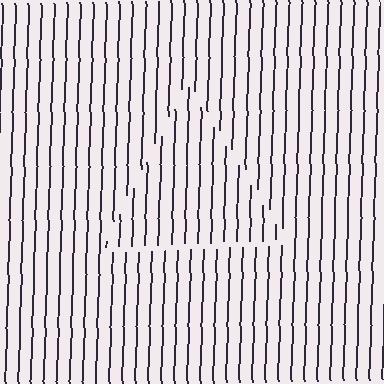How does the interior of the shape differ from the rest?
The interior of the shape contains the same grating, shifted by half a period — the contour is defined by the phase discontinuity where line-ends from the inner and outer gratings abut.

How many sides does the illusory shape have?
3 sides — the line-ends trace a triangle.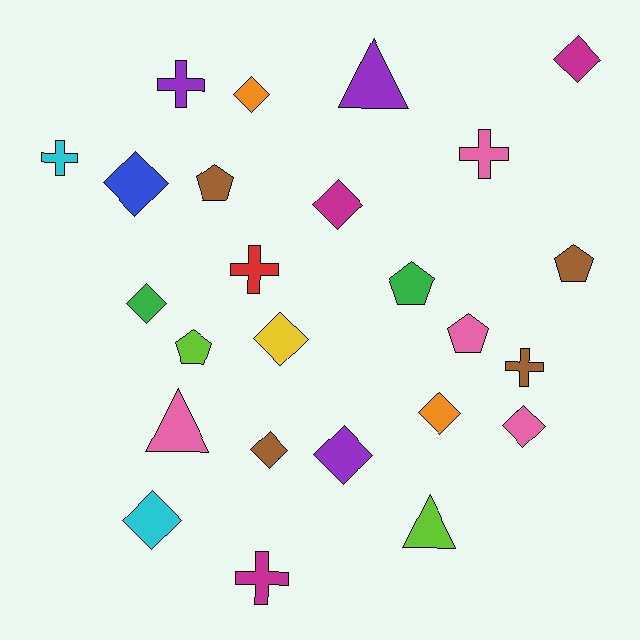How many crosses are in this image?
There are 6 crosses.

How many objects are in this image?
There are 25 objects.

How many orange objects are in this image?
There are 2 orange objects.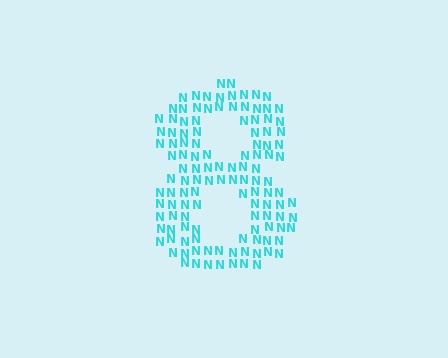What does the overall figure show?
The overall figure shows the digit 8.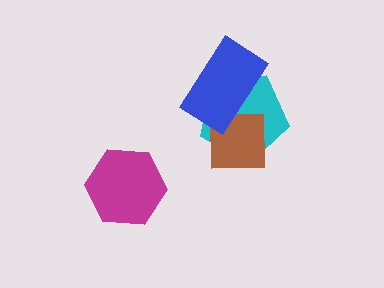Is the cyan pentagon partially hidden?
Yes, it is partially covered by another shape.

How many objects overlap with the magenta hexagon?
0 objects overlap with the magenta hexagon.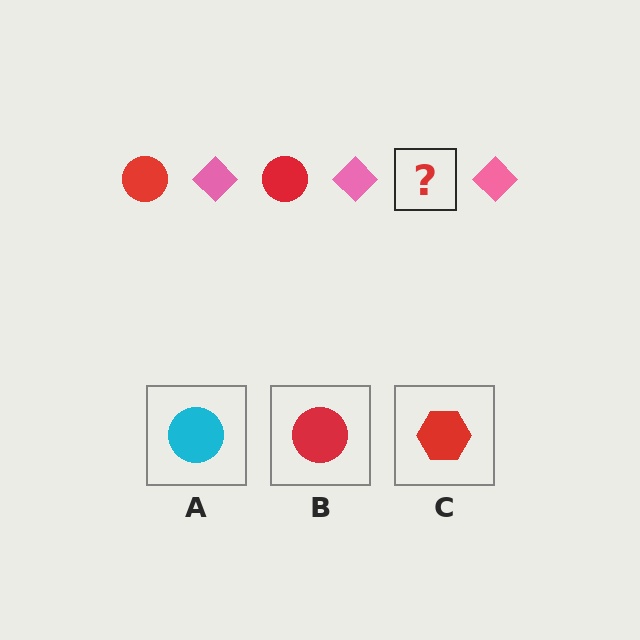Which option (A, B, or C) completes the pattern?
B.